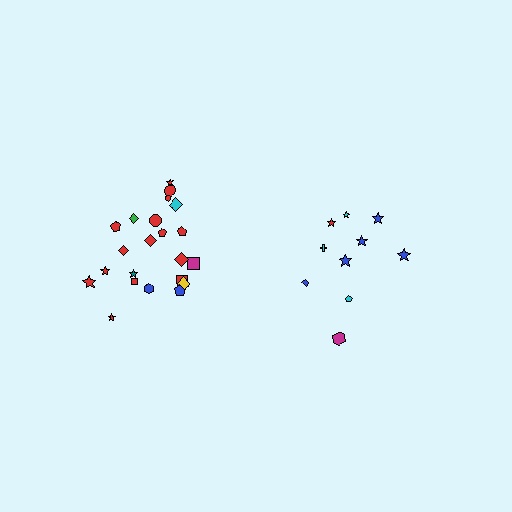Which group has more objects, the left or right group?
The left group.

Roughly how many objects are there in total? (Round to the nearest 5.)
Roughly 30 objects in total.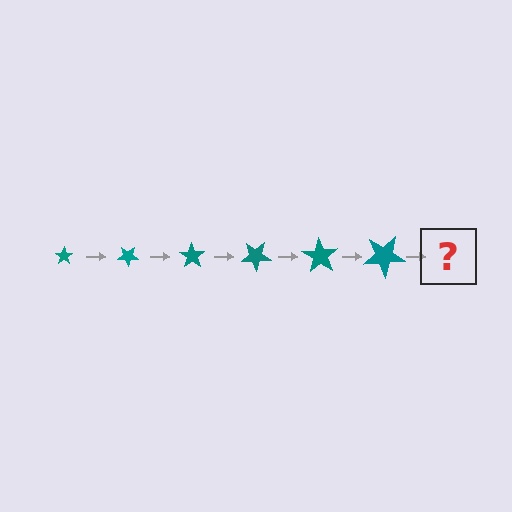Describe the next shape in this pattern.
It should be a star, larger than the previous one and rotated 210 degrees from the start.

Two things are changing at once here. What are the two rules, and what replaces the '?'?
The two rules are that the star grows larger each step and it rotates 35 degrees each step. The '?' should be a star, larger than the previous one and rotated 210 degrees from the start.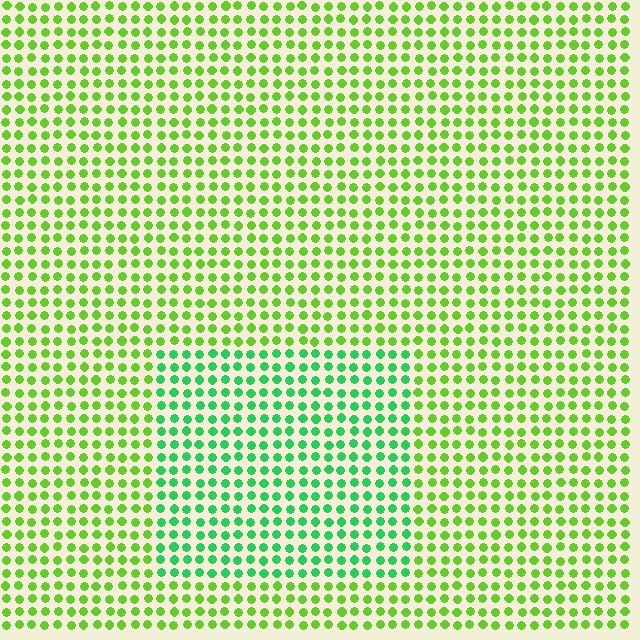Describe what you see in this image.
The image is filled with small lime elements in a uniform arrangement. A rectangle-shaped region is visible where the elements are tinted to a slightly different hue, forming a subtle color boundary.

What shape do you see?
I see a rectangle.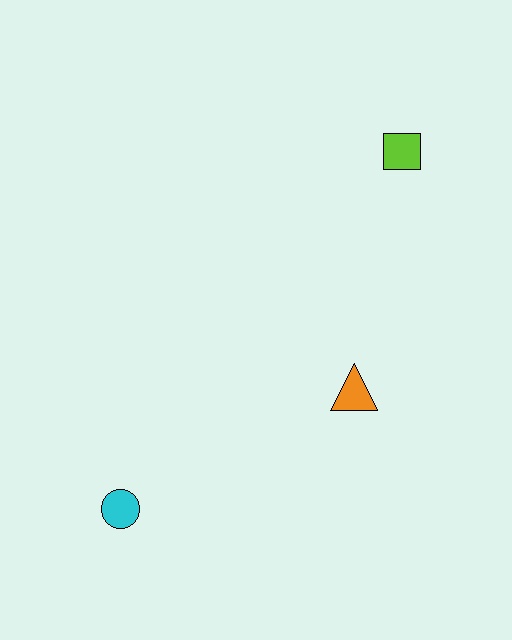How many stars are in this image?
There are no stars.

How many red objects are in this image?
There are no red objects.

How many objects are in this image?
There are 3 objects.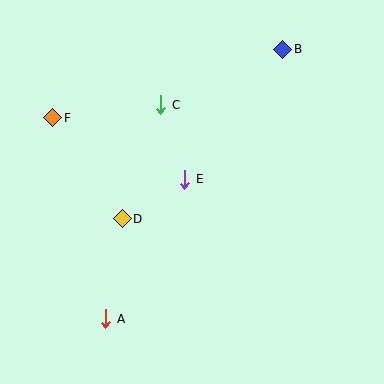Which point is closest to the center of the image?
Point E at (184, 179) is closest to the center.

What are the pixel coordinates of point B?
Point B is at (283, 49).